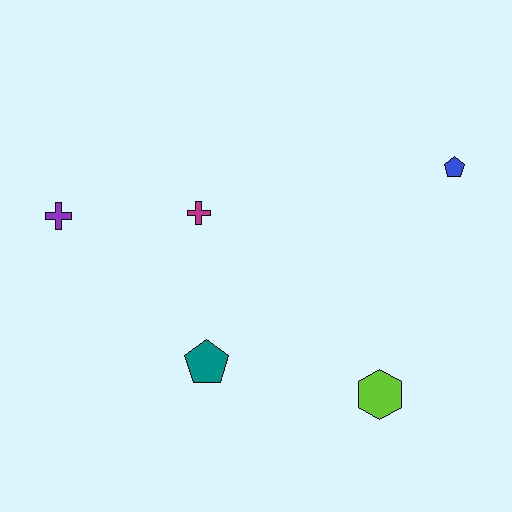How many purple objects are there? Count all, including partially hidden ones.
There is 1 purple object.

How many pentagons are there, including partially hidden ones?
There are 2 pentagons.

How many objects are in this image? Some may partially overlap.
There are 5 objects.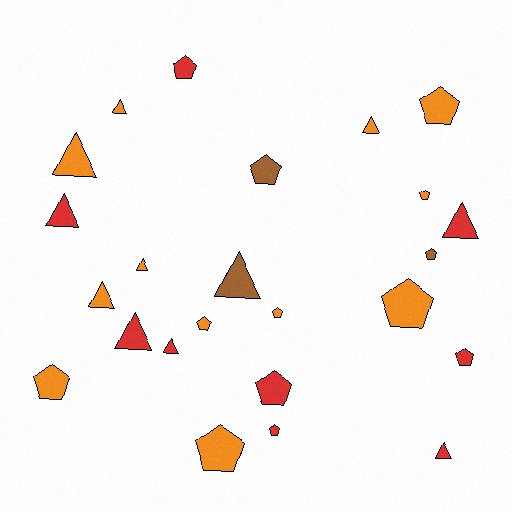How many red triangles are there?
There are 5 red triangles.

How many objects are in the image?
There are 24 objects.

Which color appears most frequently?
Orange, with 12 objects.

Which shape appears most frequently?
Pentagon, with 13 objects.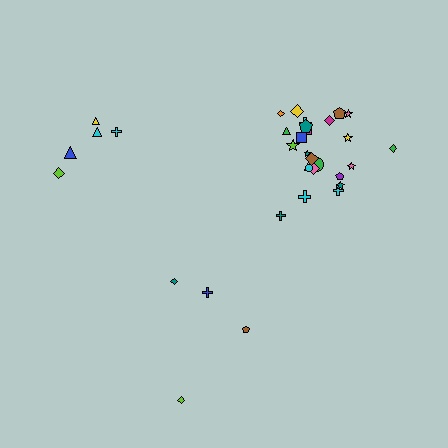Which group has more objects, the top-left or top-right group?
The top-right group.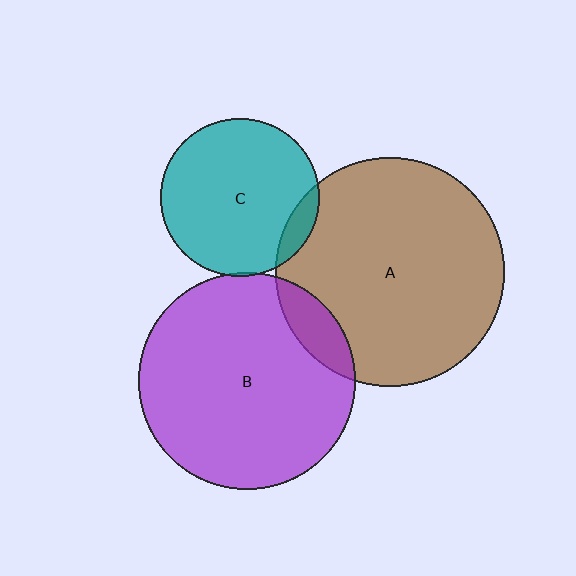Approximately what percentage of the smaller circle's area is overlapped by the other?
Approximately 10%.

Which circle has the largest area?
Circle A (brown).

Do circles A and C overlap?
Yes.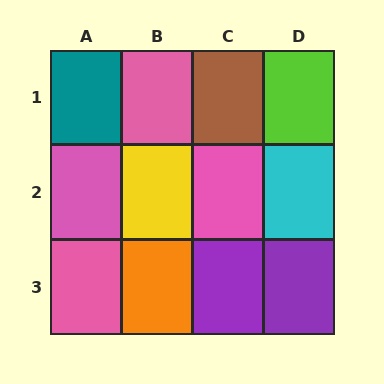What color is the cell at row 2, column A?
Pink.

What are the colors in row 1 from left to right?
Teal, pink, brown, lime.